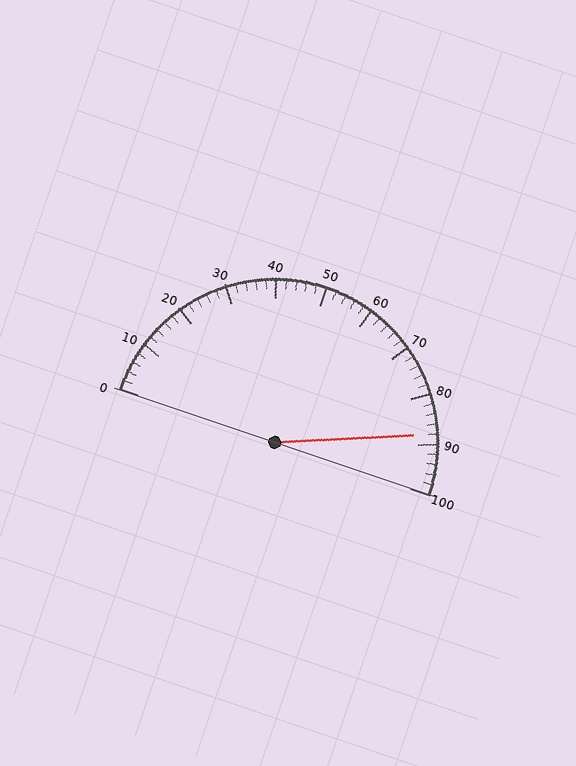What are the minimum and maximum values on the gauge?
The gauge ranges from 0 to 100.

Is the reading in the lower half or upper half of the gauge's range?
The reading is in the upper half of the range (0 to 100).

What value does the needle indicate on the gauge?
The needle indicates approximately 88.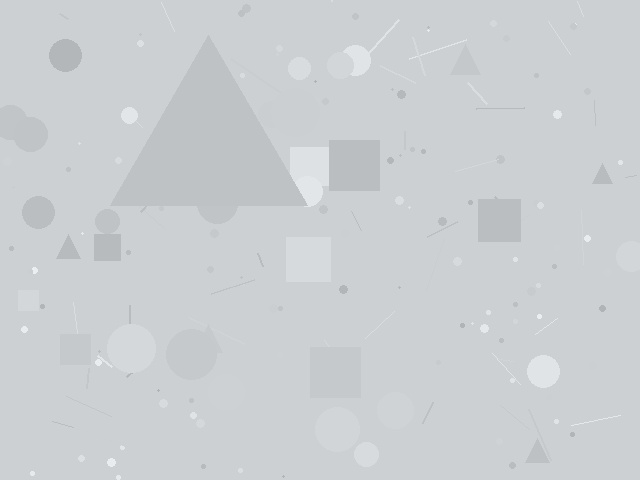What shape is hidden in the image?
A triangle is hidden in the image.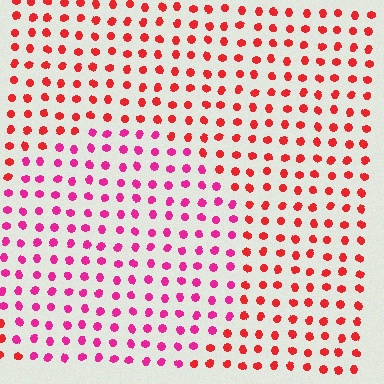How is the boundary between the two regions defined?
The boundary is defined purely by a slight shift in hue (about 35 degrees). Spacing, size, and orientation are identical on both sides.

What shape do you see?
I see a circle.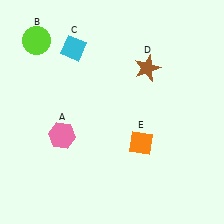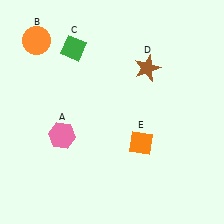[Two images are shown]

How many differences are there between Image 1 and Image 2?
There are 2 differences between the two images.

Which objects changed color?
B changed from lime to orange. C changed from cyan to green.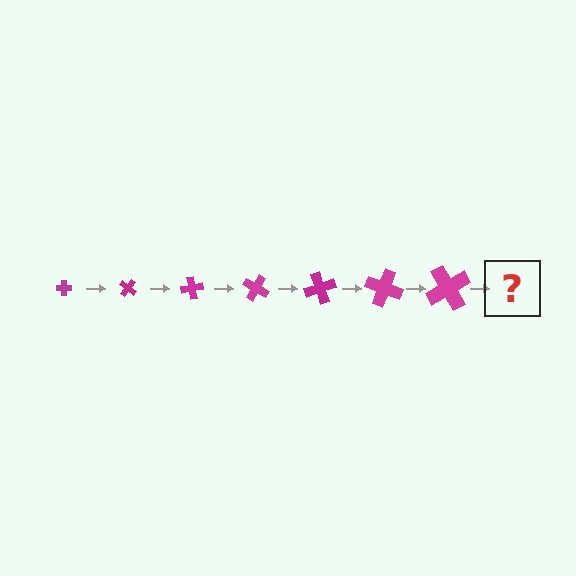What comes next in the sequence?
The next element should be a cross, larger than the previous one and rotated 280 degrees from the start.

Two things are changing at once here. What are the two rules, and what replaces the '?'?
The two rules are that the cross grows larger each step and it rotates 40 degrees each step. The '?' should be a cross, larger than the previous one and rotated 280 degrees from the start.